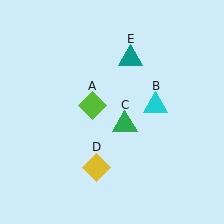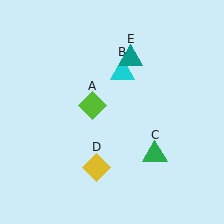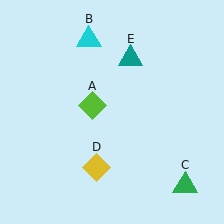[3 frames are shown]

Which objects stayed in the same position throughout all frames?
Lime diamond (object A) and yellow diamond (object D) and teal triangle (object E) remained stationary.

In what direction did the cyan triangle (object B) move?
The cyan triangle (object B) moved up and to the left.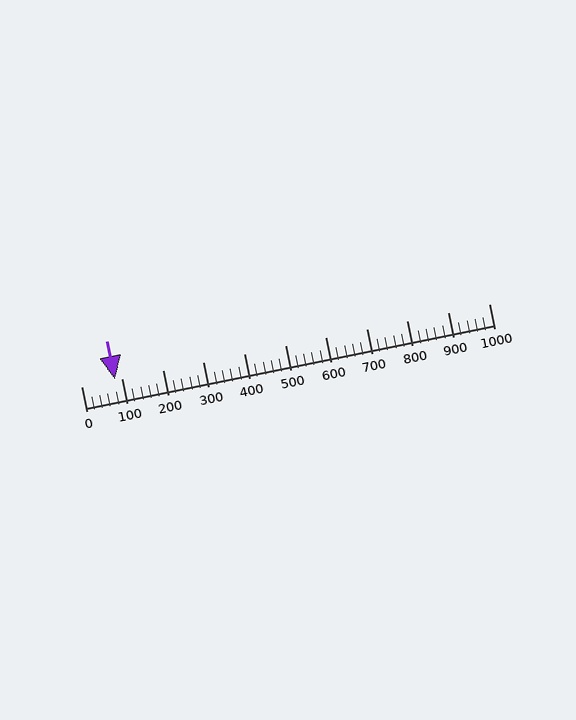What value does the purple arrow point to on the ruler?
The purple arrow points to approximately 84.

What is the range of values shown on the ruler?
The ruler shows values from 0 to 1000.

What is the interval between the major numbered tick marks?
The major tick marks are spaced 100 units apart.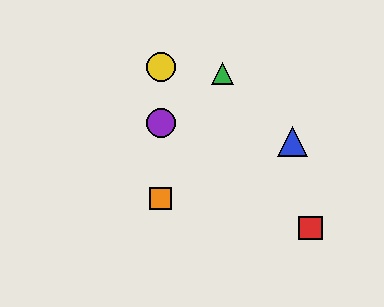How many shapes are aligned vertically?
3 shapes (the yellow circle, the purple circle, the orange square) are aligned vertically.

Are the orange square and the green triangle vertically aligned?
No, the orange square is at x≈161 and the green triangle is at x≈223.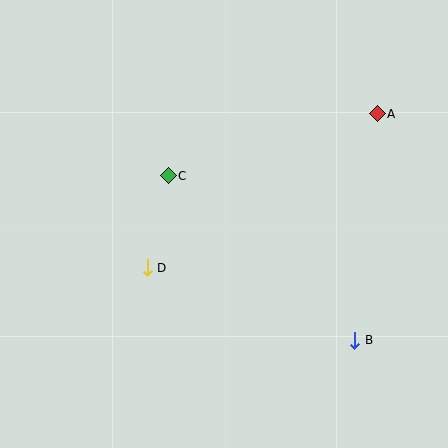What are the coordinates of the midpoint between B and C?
The midpoint between B and C is at (262, 258).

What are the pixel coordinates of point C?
Point C is at (168, 176).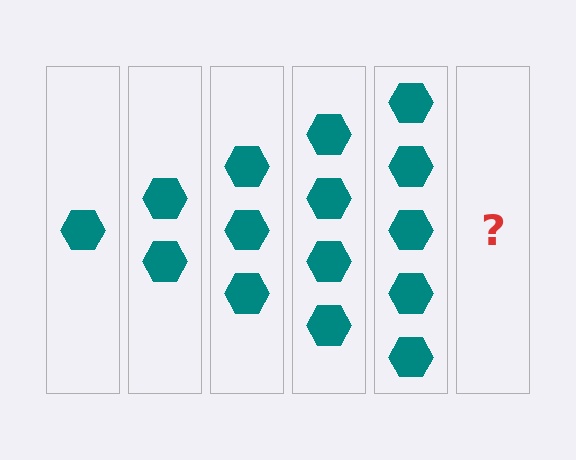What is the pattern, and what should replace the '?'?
The pattern is that each step adds one more hexagon. The '?' should be 6 hexagons.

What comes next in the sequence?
The next element should be 6 hexagons.